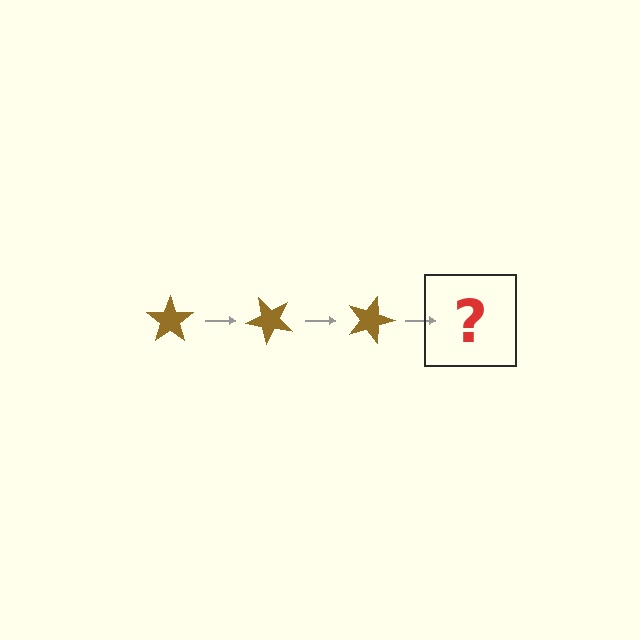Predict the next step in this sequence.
The next step is a brown star rotated 135 degrees.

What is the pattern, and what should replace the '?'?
The pattern is that the star rotates 45 degrees each step. The '?' should be a brown star rotated 135 degrees.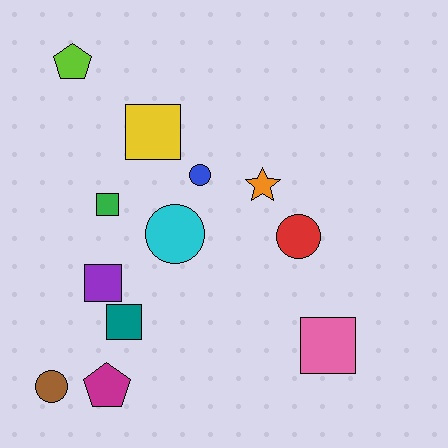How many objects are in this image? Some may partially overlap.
There are 12 objects.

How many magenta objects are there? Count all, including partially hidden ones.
There is 1 magenta object.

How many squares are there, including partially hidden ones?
There are 5 squares.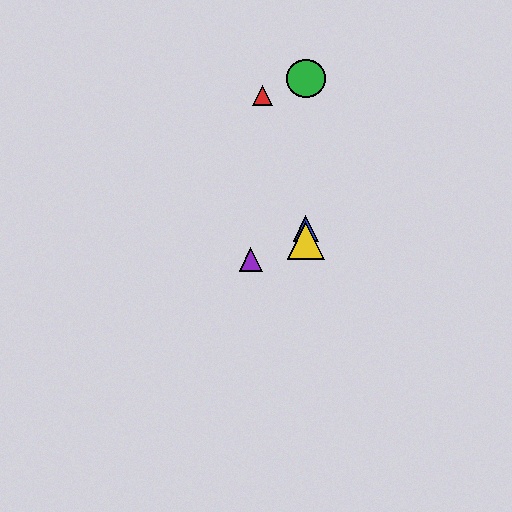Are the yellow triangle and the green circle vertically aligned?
Yes, both are at x≈306.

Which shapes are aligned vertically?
The blue triangle, the green circle, the yellow triangle are aligned vertically.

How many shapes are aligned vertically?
3 shapes (the blue triangle, the green circle, the yellow triangle) are aligned vertically.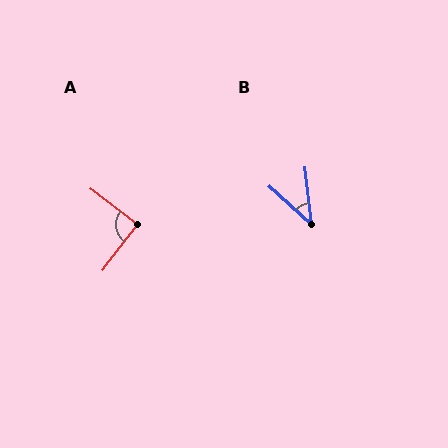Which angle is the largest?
A, at approximately 90 degrees.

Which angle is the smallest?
B, at approximately 41 degrees.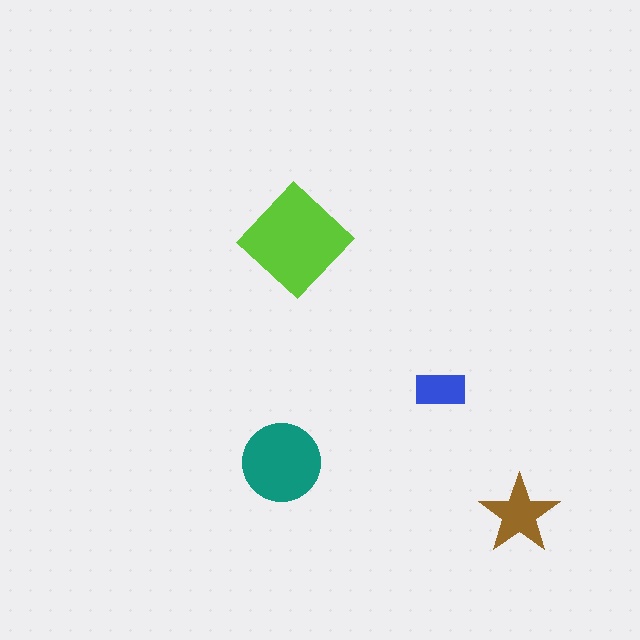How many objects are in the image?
There are 4 objects in the image.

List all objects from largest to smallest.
The lime diamond, the teal circle, the brown star, the blue rectangle.